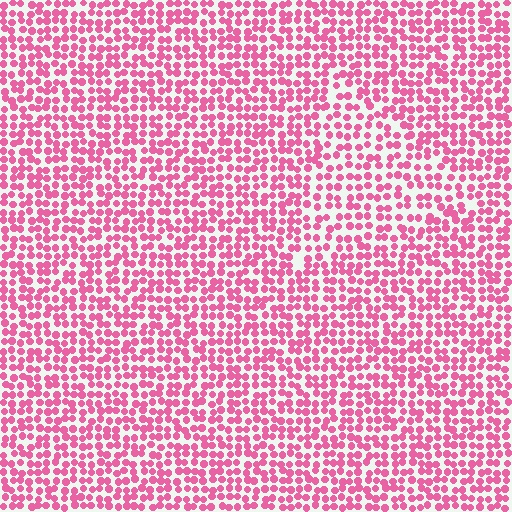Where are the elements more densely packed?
The elements are more densely packed outside the triangle boundary.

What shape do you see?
I see a triangle.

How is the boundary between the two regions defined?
The boundary is defined by a change in element density (approximately 1.4x ratio). All elements are the same color, size, and shape.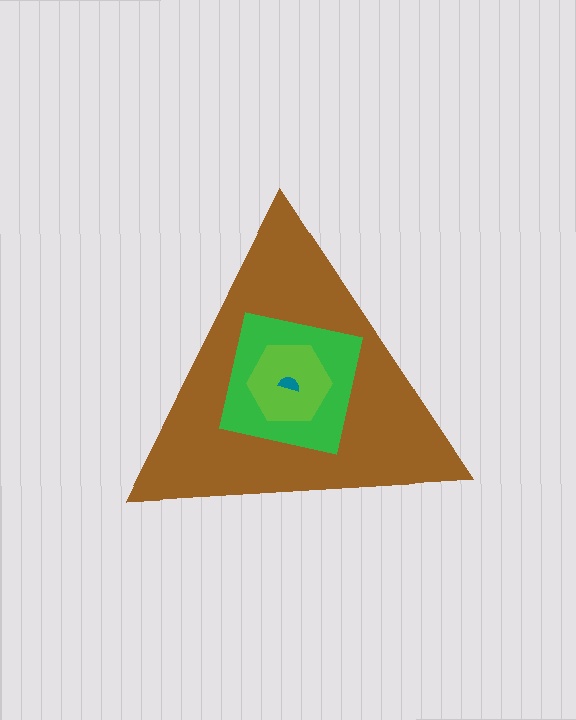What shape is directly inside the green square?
The lime hexagon.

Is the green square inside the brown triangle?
Yes.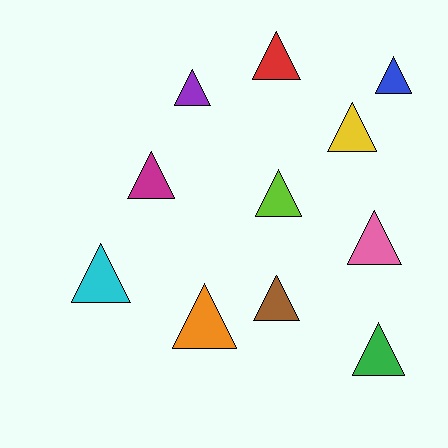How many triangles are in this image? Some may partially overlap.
There are 11 triangles.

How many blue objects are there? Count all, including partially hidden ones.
There is 1 blue object.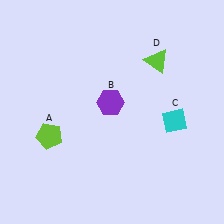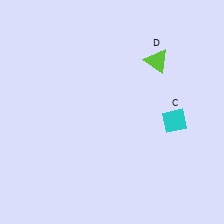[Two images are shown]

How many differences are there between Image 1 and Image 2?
There are 2 differences between the two images.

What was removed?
The purple hexagon (B), the lime pentagon (A) were removed in Image 2.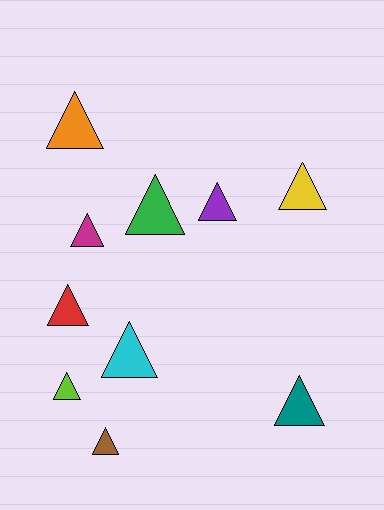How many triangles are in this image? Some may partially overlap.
There are 10 triangles.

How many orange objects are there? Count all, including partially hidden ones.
There is 1 orange object.